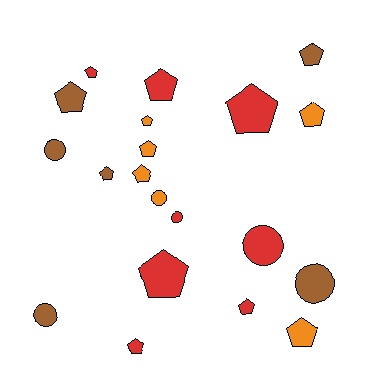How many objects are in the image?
There are 20 objects.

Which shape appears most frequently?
Pentagon, with 14 objects.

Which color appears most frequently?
Red, with 8 objects.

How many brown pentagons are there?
There are 3 brown pentagons.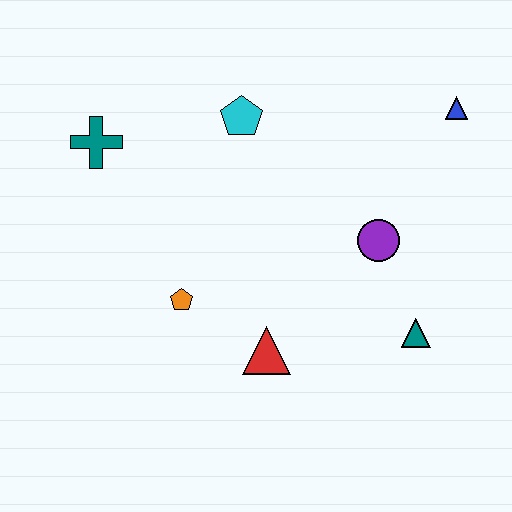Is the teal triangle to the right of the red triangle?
Yes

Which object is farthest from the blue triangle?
The teal cross is farthest from the blue triangle.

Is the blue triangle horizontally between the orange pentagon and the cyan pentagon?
No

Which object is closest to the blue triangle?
The purple circle is closest to the blue triangle.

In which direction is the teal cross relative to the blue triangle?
The teal cross is to the left of the blue triangle.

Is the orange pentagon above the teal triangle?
Yes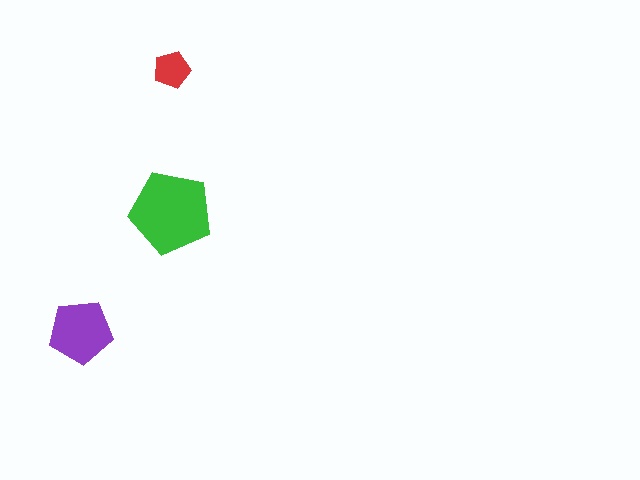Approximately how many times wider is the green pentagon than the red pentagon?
About 2.5 times wider.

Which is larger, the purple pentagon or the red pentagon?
The purple one.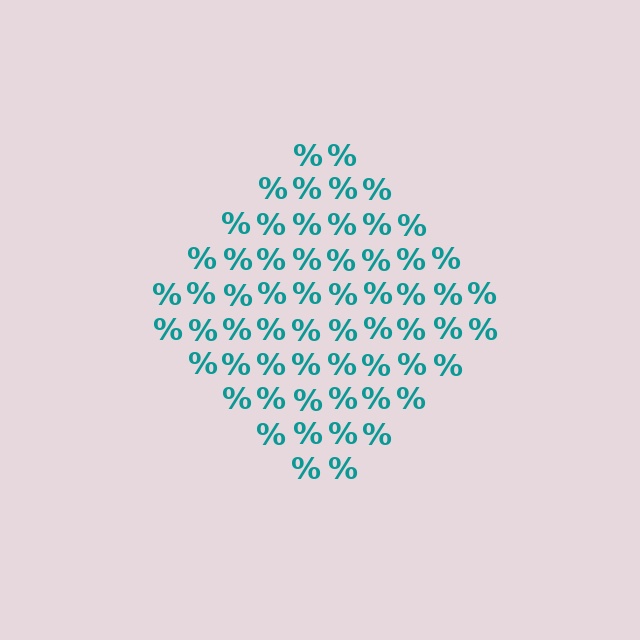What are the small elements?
The small elements are percent signs.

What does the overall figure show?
The overall figure shows a diamond.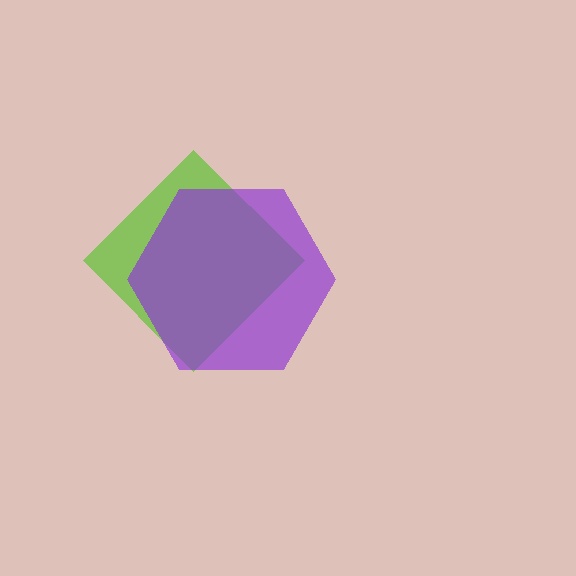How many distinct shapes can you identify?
There are 2 distinct shapes: a lime diamond, a purple hexagon.